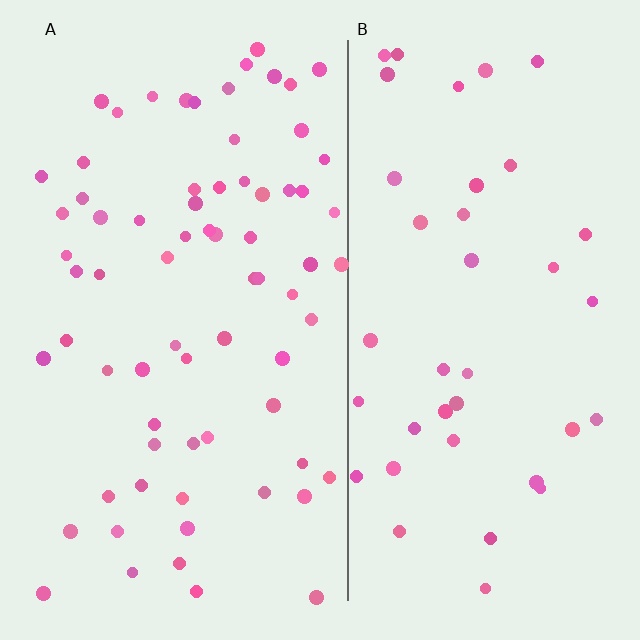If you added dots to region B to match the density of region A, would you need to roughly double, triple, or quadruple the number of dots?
Approximately double.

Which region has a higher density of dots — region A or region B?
A (the left).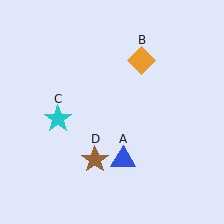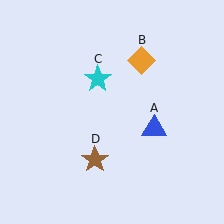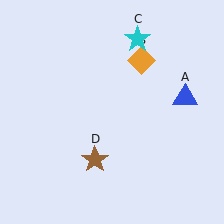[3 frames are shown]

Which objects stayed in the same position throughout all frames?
Orange diamond (object B) and brown star (object D) remained stationary.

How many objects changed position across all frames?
2 objects changed position: blue triangle (object A), cyan star (object C).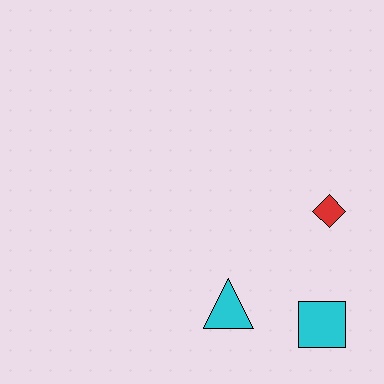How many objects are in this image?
There are 3 objects.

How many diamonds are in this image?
There is 1 diamond.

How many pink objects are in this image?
There are no pink objects.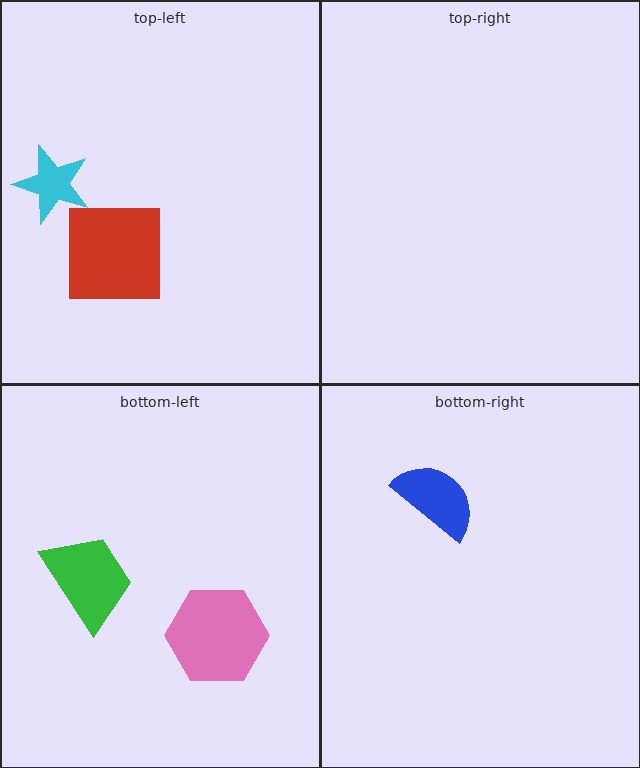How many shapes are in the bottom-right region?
1.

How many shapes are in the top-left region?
2.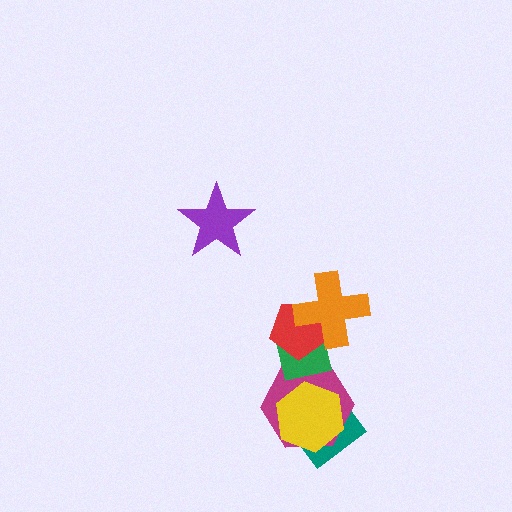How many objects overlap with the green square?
3 objects overlap with the green square.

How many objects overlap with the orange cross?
2 objects overlap with the orange cross.